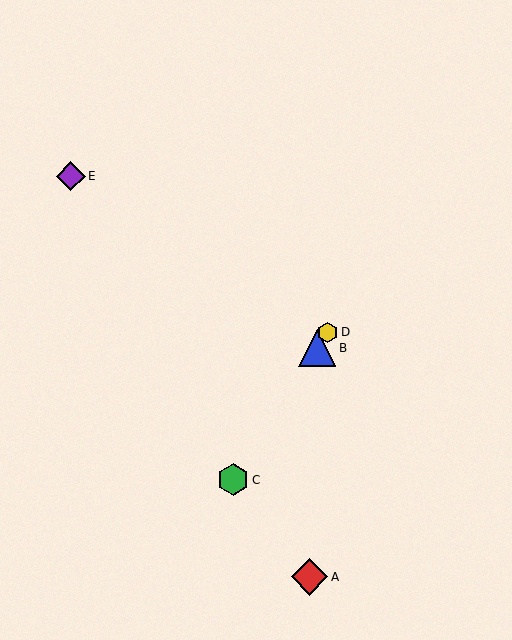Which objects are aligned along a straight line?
Objects B, C, D are aligned along a straight line.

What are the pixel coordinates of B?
Object B is at (317, 348).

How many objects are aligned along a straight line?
3 objects (B, C, D) are aligned along a straight line.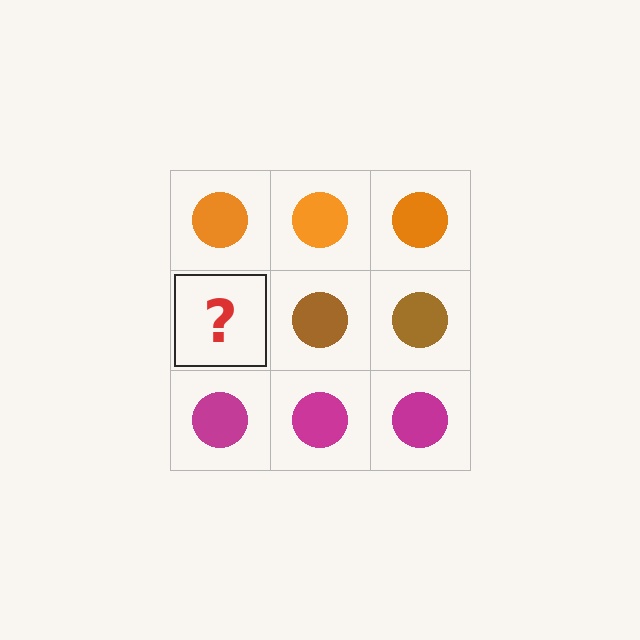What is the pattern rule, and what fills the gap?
The rule is that each row has a consistent color. The gap should be filled with a brown circle.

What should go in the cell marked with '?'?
The missing cell should contain a brown circle.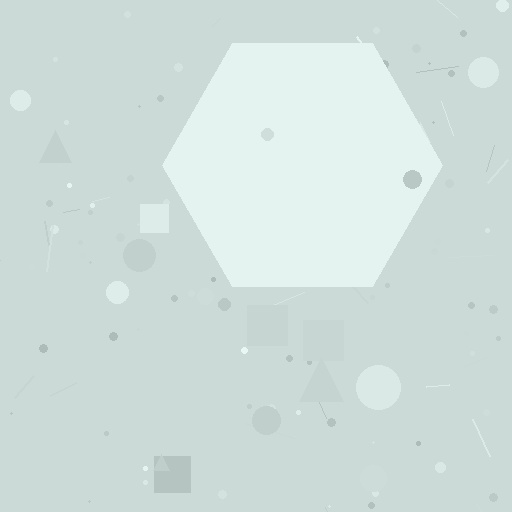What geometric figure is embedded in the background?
A hexagon is embedded in the background.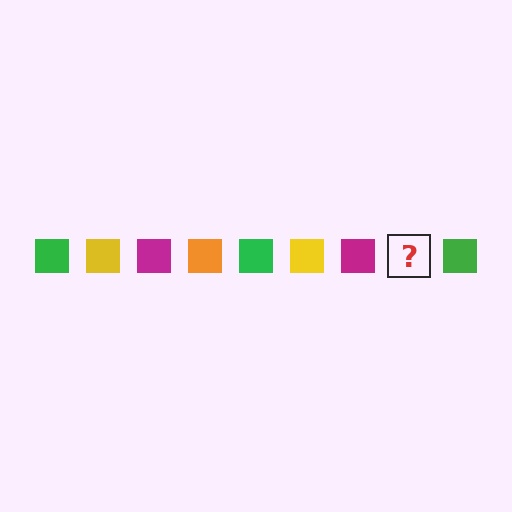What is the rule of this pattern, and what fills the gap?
The rule is that the pattern cycles through green, yellow, magenta, orange squares. The gap should be filled with an orange square.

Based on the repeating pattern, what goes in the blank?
The blank should be an orange square.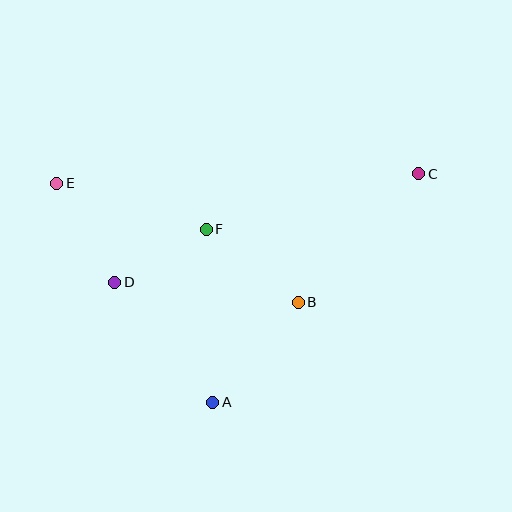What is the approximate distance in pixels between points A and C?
The distance between A and C is approximately 307 pixels.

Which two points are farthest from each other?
Points C and E are farthest from each other.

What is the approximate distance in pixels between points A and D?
The distance between A and D is approximately 155 pixels.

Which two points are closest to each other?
Points D and F are closest to each other.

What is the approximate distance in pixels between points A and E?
The distance between A and E is approximately 269 pixels.